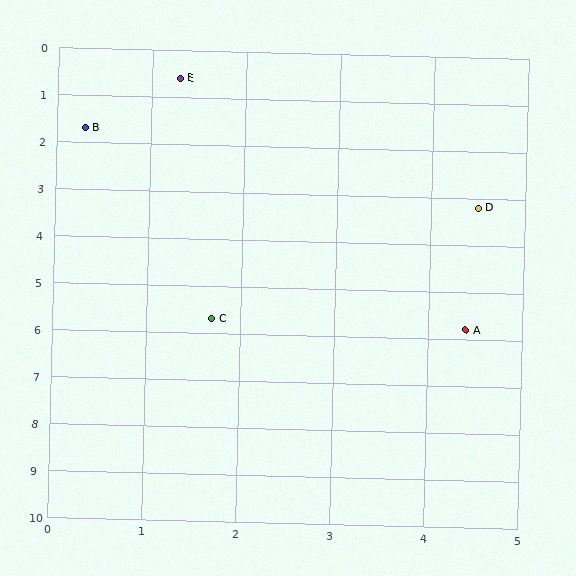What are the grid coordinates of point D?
Point D is at approximately (4.5, 3.2).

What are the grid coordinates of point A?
Point A is at approximately (4.4, 5.8).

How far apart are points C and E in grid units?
Points C and E are about 5.1 grid units apart.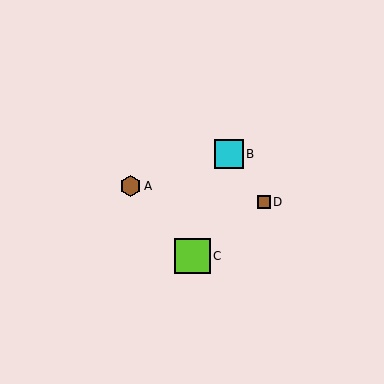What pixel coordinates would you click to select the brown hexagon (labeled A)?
Click at (130, 186) to select the brown hexagon A.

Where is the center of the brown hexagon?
The center of the brown hexagon is at (130, 186).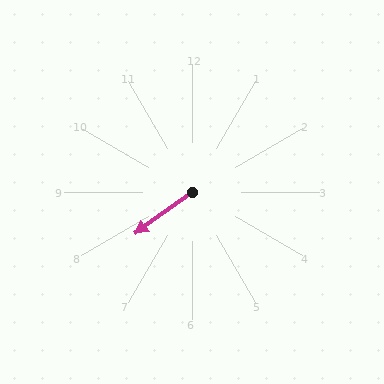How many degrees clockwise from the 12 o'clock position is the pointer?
Approximately 234 degrees.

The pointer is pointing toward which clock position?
Roughly 8 o'clock.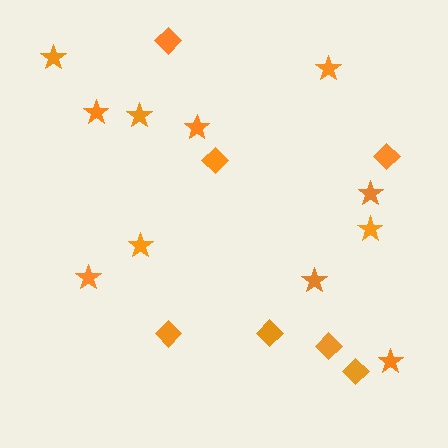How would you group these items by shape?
There are 2 groups: one group of diamonds (7) and one group of stars (11).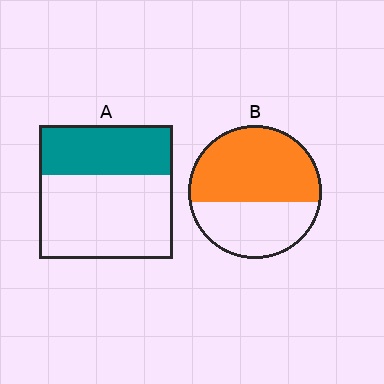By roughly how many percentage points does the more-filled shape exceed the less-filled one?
By roughly 20 percentage points (B over A).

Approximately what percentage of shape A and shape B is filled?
A is approximately 35% and B is approximately 60%.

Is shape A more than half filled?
No.